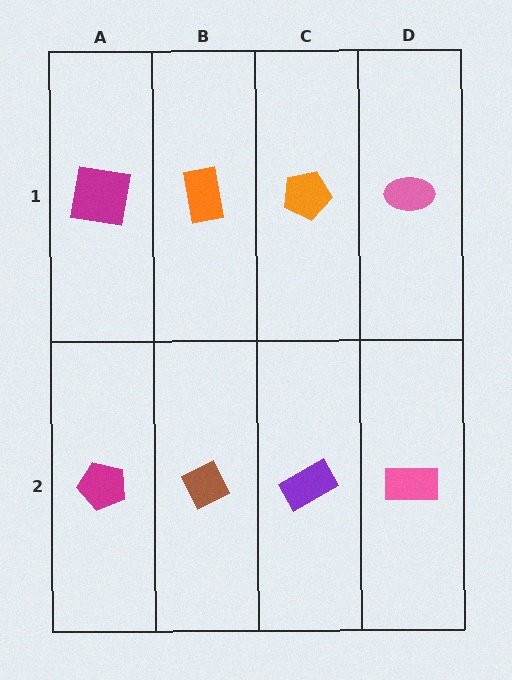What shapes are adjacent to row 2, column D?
A pink ellipse (row 1, column D), a purple rectangle (row 2, column C).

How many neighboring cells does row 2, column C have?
3.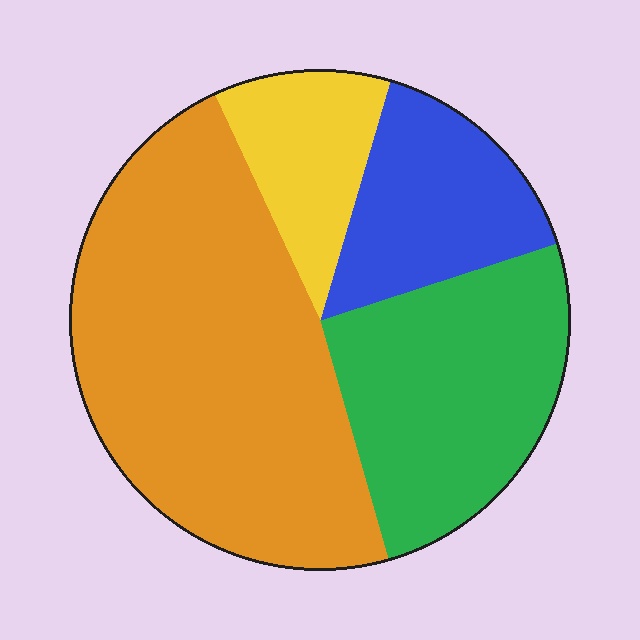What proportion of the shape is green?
Green takes up about one quarter (1/4) of the shape.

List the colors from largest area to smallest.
From largest to smallest: orange, green, blue, yellow.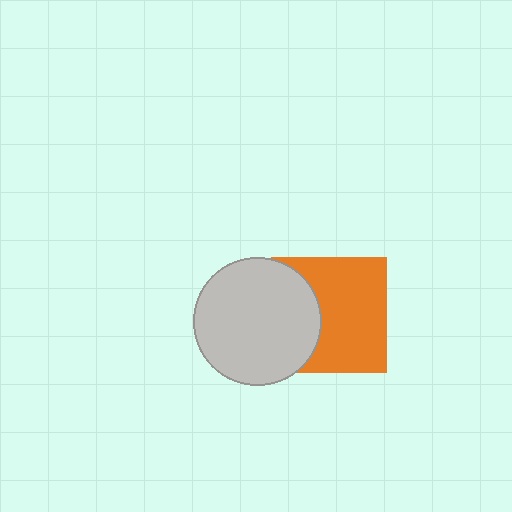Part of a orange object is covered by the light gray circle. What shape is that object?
It is a square.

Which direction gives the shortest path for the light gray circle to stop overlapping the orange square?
Moving left gives the shortest separation.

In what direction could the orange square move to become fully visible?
The orange square could move right. That would shift it out from behind the light gray circle entirely.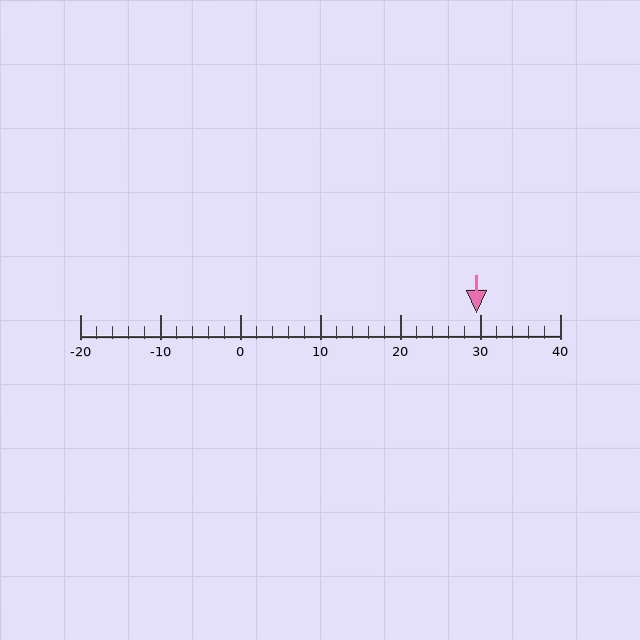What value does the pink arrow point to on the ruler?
The pink arrow points to approximately 30.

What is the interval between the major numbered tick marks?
The major tick marks are spaced 10 units apart.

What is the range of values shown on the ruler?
The ruler shows values from -20 to 40.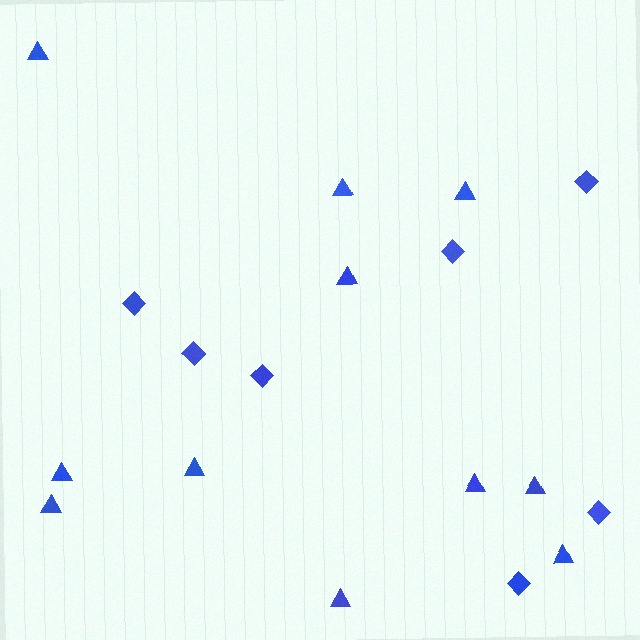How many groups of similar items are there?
There are 2 groups: one group of triangles (11) and one group of diamonds (7).